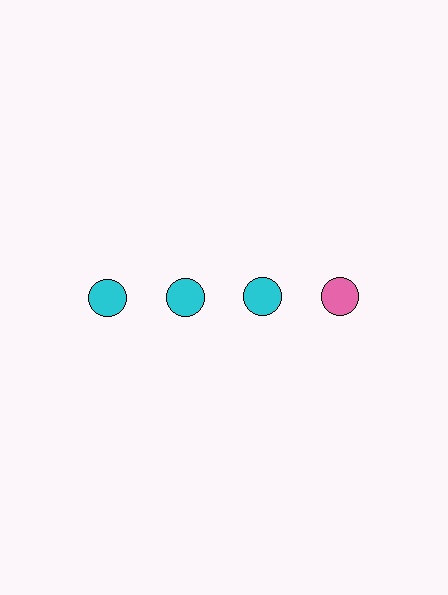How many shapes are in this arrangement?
There are 4 shapes arranged in a grid pattern.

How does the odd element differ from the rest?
It has a different color: pink instead of cyan.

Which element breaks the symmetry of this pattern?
The pink circle in the top row, second from right column breaks the symmetry. All other shapes are cyan circles.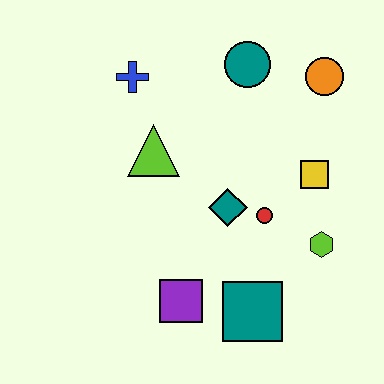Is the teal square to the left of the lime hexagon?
Yes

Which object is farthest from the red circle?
The blue cross is farthest from the red circle.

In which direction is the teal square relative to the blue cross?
The teal square is below the blue cross.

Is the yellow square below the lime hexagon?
No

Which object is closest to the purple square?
The teal square is closest to the purple square.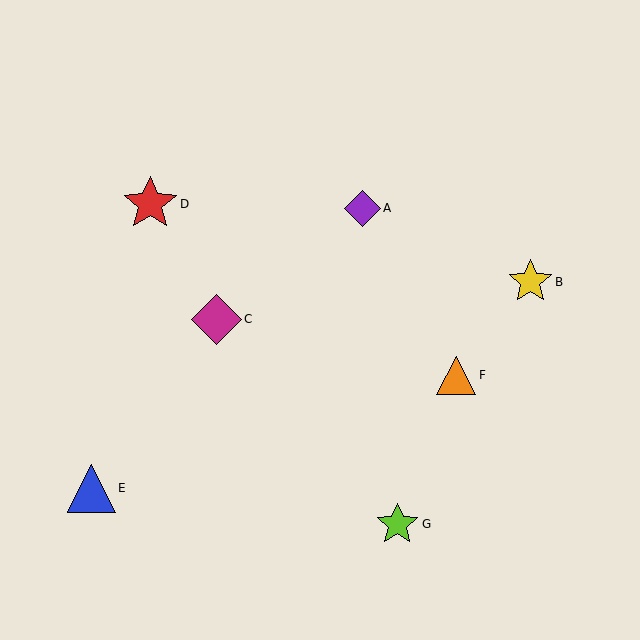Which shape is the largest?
The red star (labeled D) is the largest.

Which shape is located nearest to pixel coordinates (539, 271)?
The yellow star (labeled B) at (530, 282) is nearest to that location.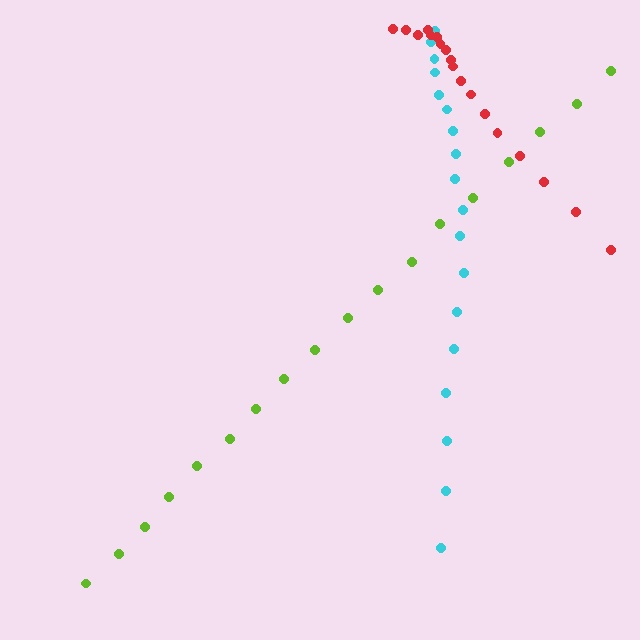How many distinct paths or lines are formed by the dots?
There are 3 distinct paths.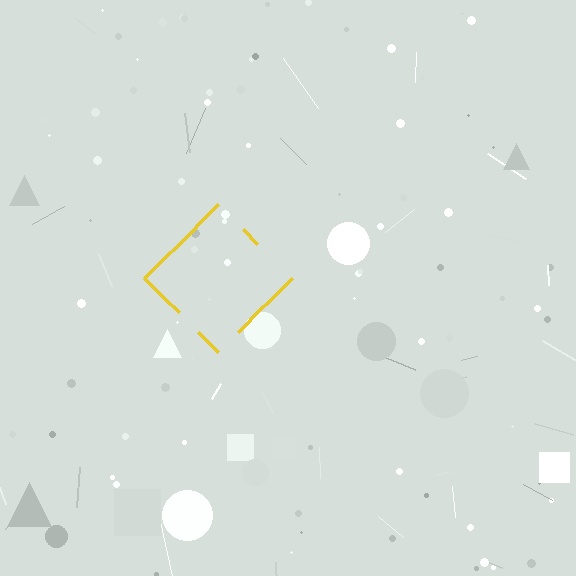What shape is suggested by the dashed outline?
The dashed outline suggests a diamond.